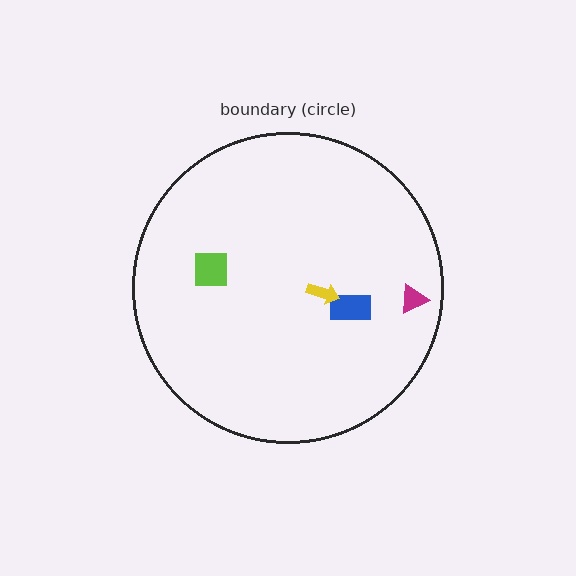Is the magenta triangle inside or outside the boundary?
Inside.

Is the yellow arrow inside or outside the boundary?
Inside.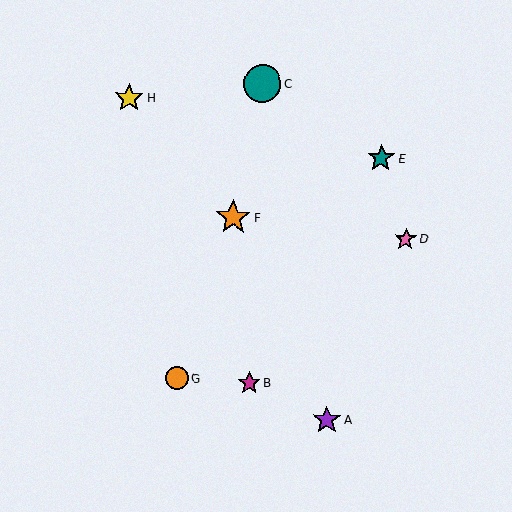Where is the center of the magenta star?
The center of the magenta star is at (249, 383).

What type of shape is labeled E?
Shape E is a teal star.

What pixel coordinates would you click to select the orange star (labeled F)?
Click at (233, 217) to select the orange star F.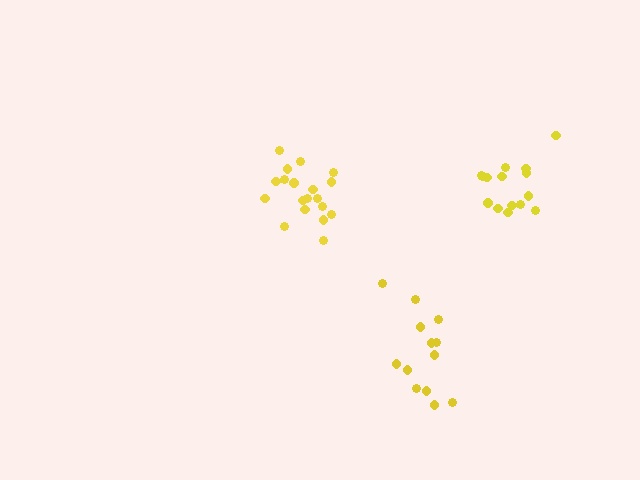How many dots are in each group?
Group 1: 15 dots, Group 2: 19 dots, Group 3: 13 dots (47 total).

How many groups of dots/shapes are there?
There are 3 groups.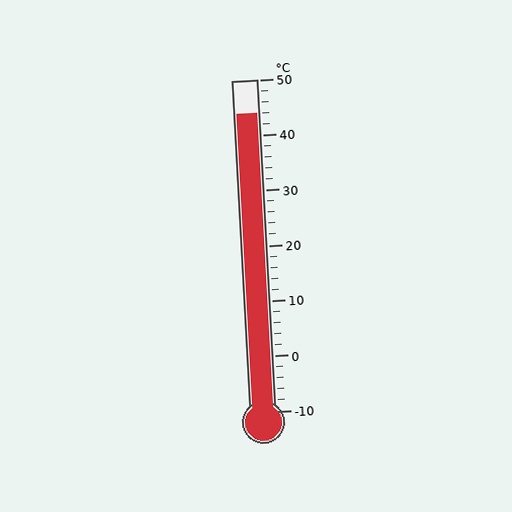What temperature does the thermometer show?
The thermometer shows approximately 44°C.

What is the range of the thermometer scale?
The thermometer scale ranges from -10°C to 50°C.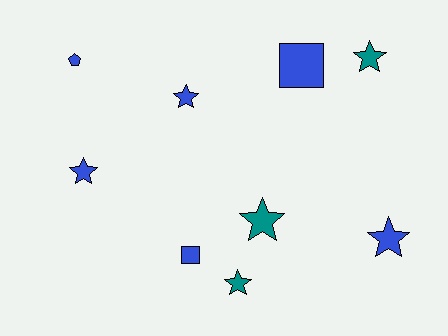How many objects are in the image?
There are 9 objects.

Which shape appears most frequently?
Star, with 6 objects.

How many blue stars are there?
There are 3 blue stars.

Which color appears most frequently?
Blue, with 6 objects.